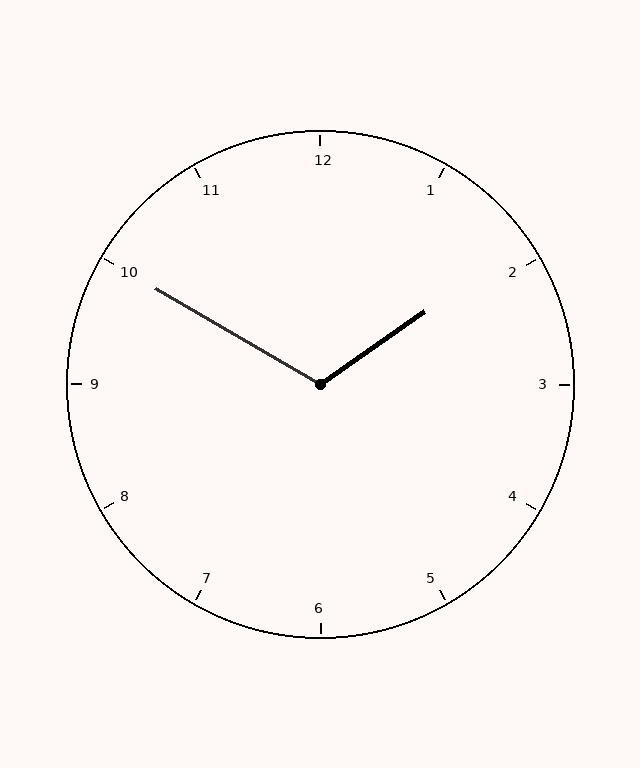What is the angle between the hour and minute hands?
Approximately 115 degrees.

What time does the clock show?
1:50.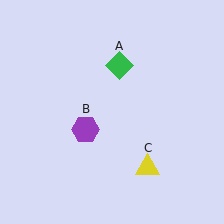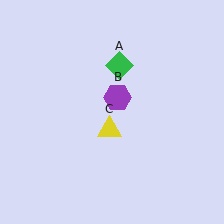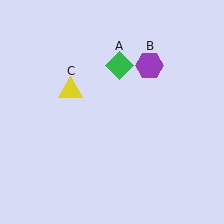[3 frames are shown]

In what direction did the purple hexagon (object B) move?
The purple hexagon (object B) moved up and to the right.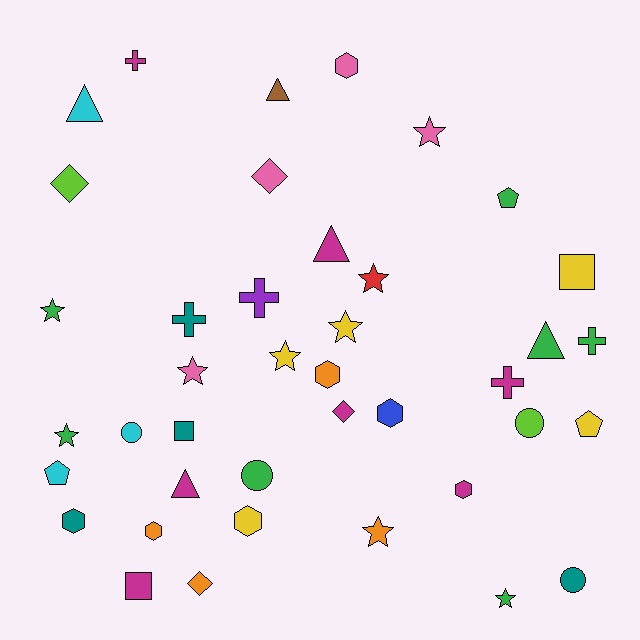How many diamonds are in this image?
There are 4 diamonds.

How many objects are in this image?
There are 40 objects.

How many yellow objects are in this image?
There are 5 yellow objects.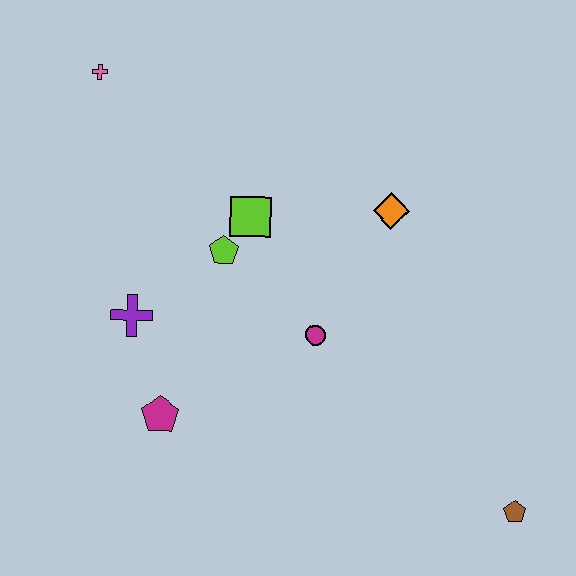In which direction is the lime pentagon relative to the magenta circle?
The lime pentagon is to the left of the magenta circle.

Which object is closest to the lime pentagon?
The lime square is closest to the lime pentagon.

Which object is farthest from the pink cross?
The brown pentagon is farthest from the pink cross.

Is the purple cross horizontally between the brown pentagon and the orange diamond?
No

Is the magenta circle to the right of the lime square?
Yes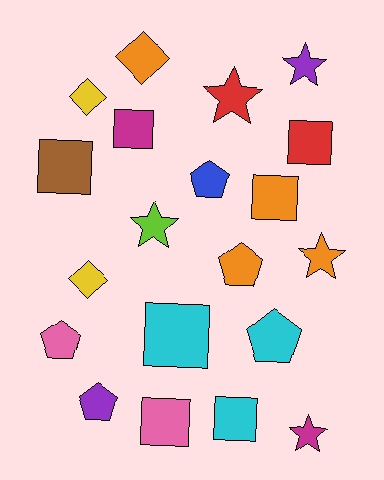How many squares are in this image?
There are 7 squares.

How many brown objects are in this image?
There is 1 brown object.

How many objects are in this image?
There are 20 objects.